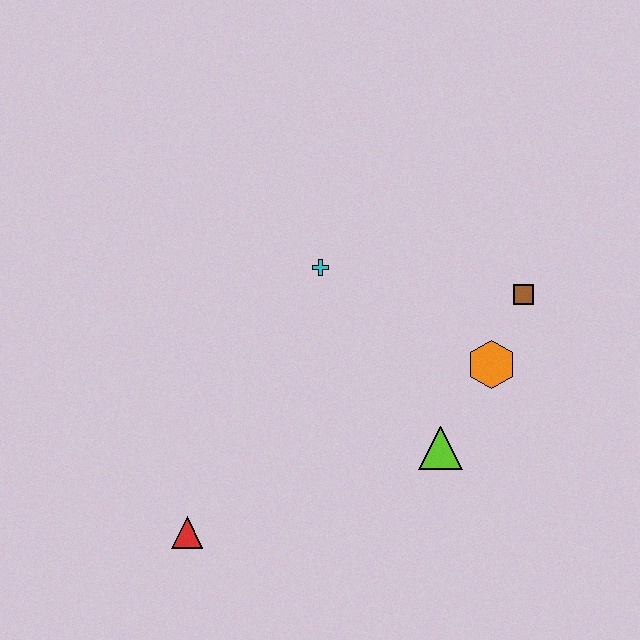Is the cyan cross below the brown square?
No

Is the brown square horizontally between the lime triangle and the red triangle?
No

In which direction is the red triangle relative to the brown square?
The red triangle is to the left of the brown square.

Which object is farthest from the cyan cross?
The red triangle is farthest from the cyan cross.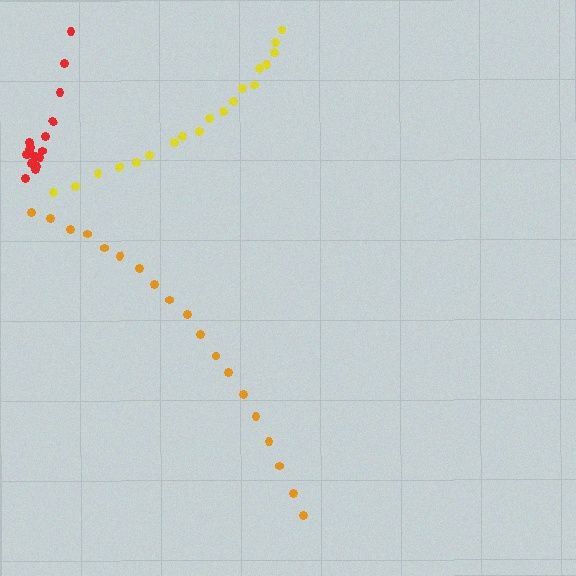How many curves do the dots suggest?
There are 3 distinct paths.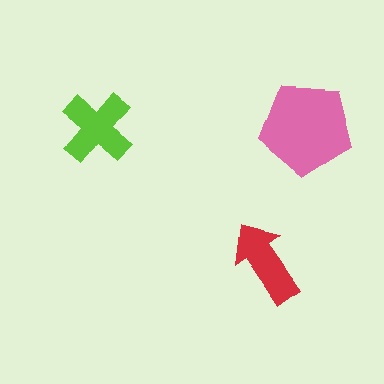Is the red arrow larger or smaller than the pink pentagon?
Smaller.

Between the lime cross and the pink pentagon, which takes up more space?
The pink pentagon.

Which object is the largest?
The pink pentagon.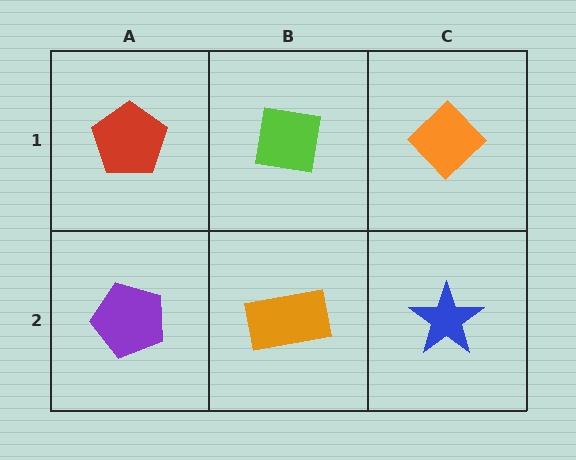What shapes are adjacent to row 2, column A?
A red pentagon (row 1, column A), an orange rectangle (row 2, column B).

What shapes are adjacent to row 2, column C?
An orange diamond (row 1, column C), an orange rectangle (row 2, column B).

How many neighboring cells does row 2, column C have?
2.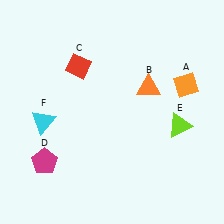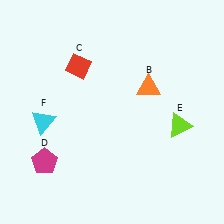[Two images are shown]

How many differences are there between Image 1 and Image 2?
There is 1 difference between the two images.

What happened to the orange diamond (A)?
The orange diamond (A) was removed in Image 2. It was in the top-right area of Image 1.